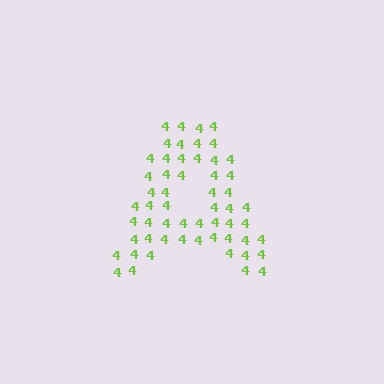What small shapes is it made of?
It is made of small digit 4's.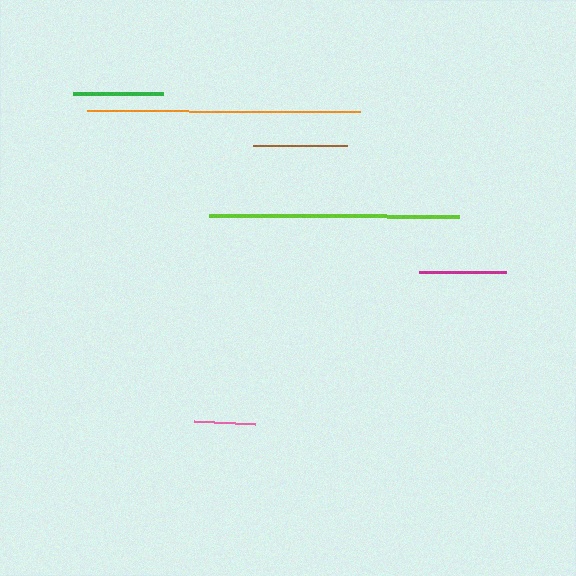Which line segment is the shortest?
The pink line is the shortest at approximately 61 pixels.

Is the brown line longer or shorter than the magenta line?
The brown line is longer than the magenta line.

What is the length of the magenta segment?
The magenta segment is approximately 87 pixels long.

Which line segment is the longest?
The orange line is the longest at approximately 274 pixels.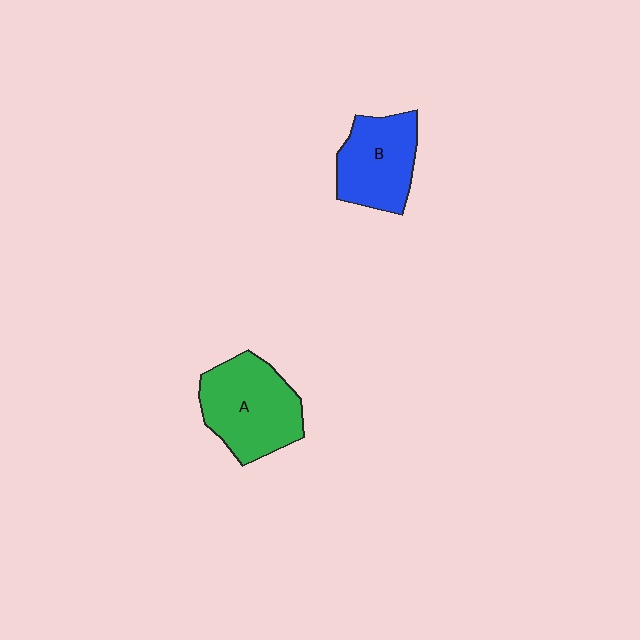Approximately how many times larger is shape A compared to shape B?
Approximately 1.2 times.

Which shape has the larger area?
Shape A (green).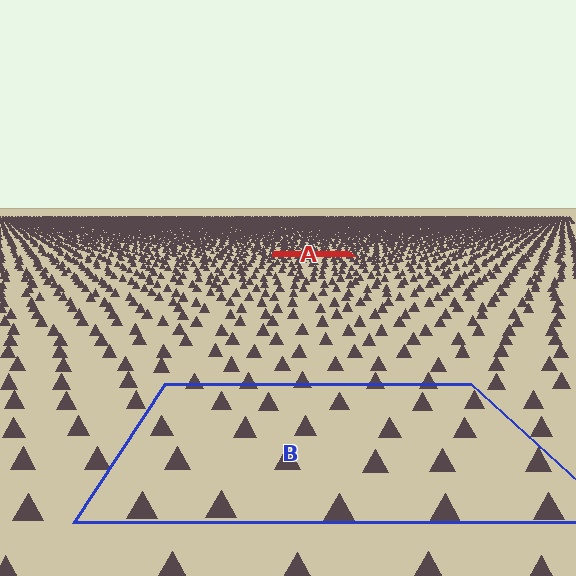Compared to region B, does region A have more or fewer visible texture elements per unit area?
Region A has more texture elements per unit area — they are packed more densely because it is farther away.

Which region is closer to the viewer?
Region B is closer. The texture elements there are larger and more spread out.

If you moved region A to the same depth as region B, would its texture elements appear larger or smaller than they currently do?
They would appear larger. At a closer depth, the same texture elements are projected at a bigger on-screen size.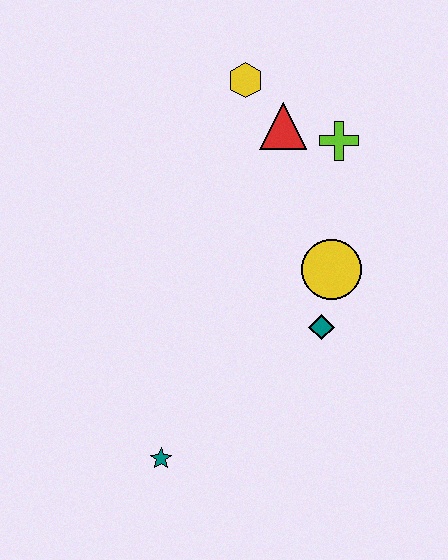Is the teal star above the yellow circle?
No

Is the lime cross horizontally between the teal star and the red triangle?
No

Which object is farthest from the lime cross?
The teal star is farthest from the lime cross.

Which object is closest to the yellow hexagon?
The red triangle is closest to the yellow hexagon.